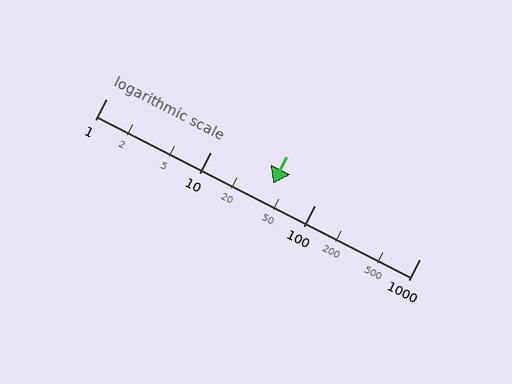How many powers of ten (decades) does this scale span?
The scale spans 3 decades, from 1 to 1000.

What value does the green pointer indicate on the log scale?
The pointer indicates approximately 40.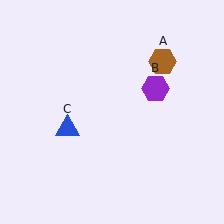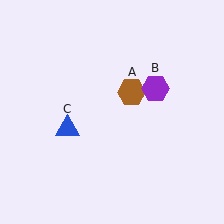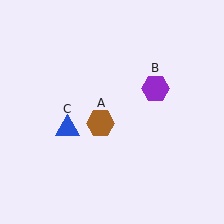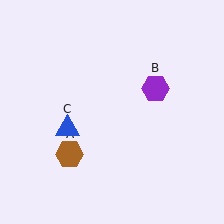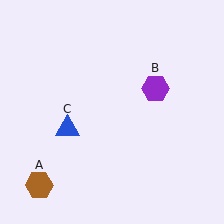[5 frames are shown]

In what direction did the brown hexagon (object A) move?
The brown hexagon (object A) moved down and to the left.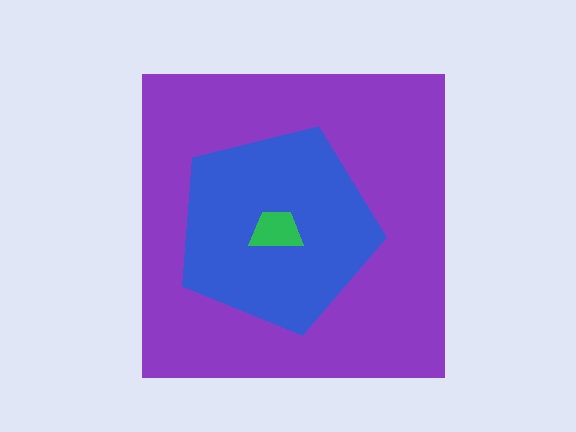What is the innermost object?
The green trapezoid.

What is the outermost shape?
The purple square.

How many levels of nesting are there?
3.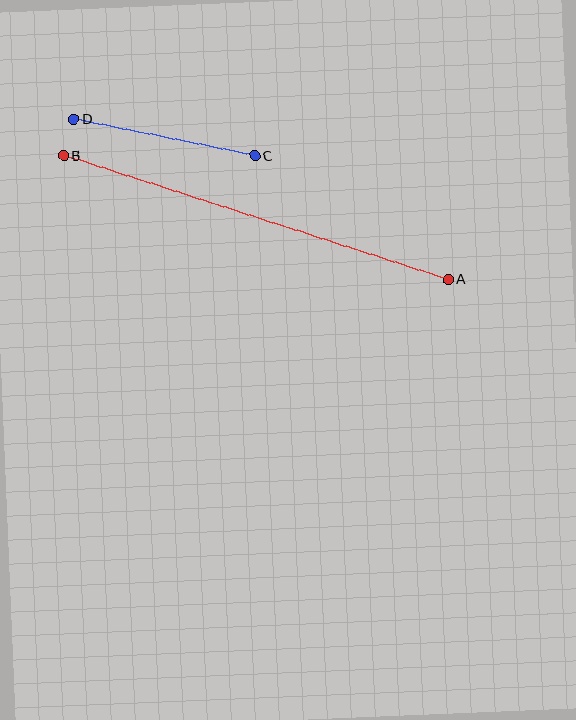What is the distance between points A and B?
The distance is approximately 404 pixels.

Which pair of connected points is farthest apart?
Points A and B are farthest apart.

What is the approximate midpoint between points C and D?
The midpoint is at approximately (164, 138) pixels.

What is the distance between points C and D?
The distance is approximately 185 pixels.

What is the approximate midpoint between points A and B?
The midpoint is at approximately (256, 218) pixels.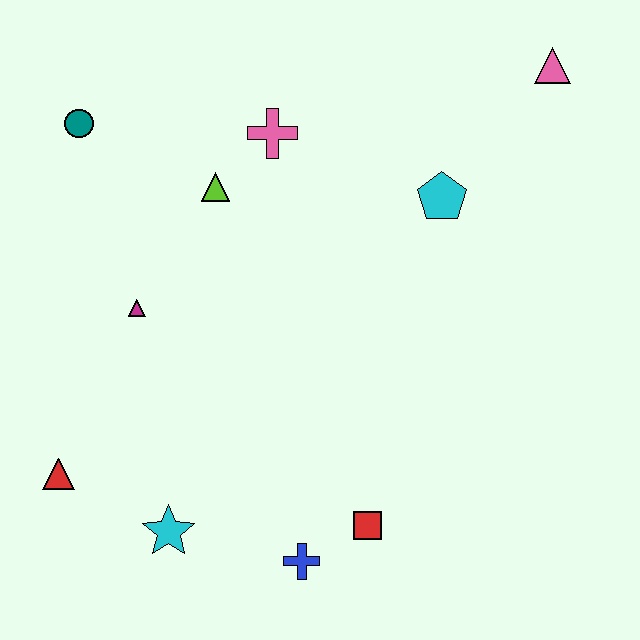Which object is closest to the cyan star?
The red triangle is closest to the cyan star.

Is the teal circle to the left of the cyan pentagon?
Yes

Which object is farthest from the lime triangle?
The blue cross is farthest from the lime triangle.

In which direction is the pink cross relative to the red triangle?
The pink cross is above the red triangle.